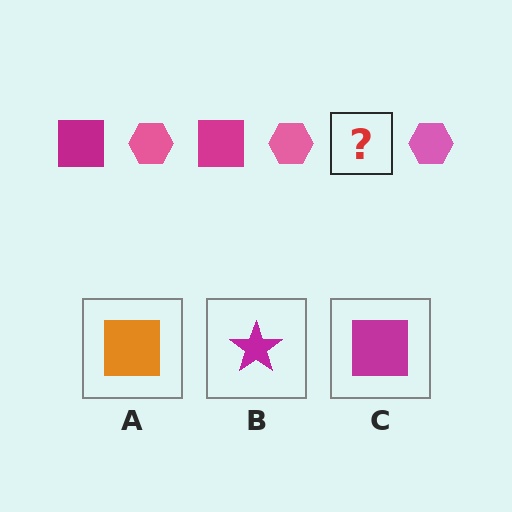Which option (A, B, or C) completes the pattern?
C.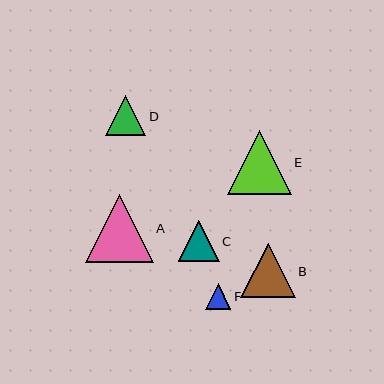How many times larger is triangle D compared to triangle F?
Triangle D is approximately 1.5 times the size of triangle F.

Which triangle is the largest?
Triangle A is the largest with a size of approximately 68 pixels.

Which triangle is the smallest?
Triangle F is the smallest with a size of approximately 26 pixels.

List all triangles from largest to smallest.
From largest to smallest: A, E, B, C, D, F.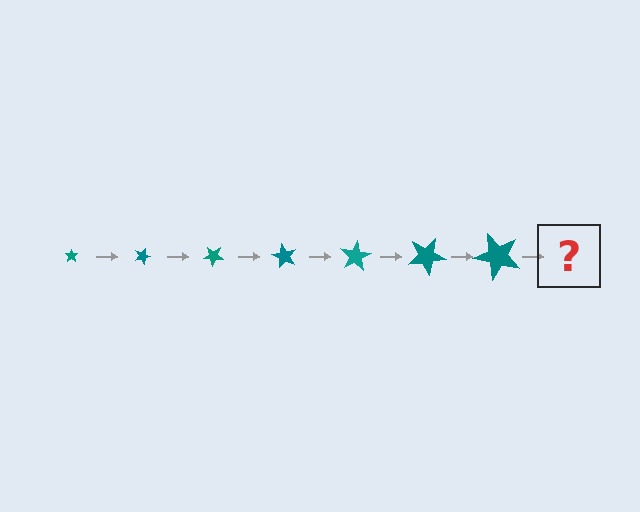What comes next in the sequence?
The next element should be a star, larger than the previous one and rotated 140 degrees from the start.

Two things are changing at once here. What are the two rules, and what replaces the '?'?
The two rules are that the star grows larger each step and it rotates 20 degrees each step. The '?' should be a star, larger than the previous one and rotated 140 degrees from the start.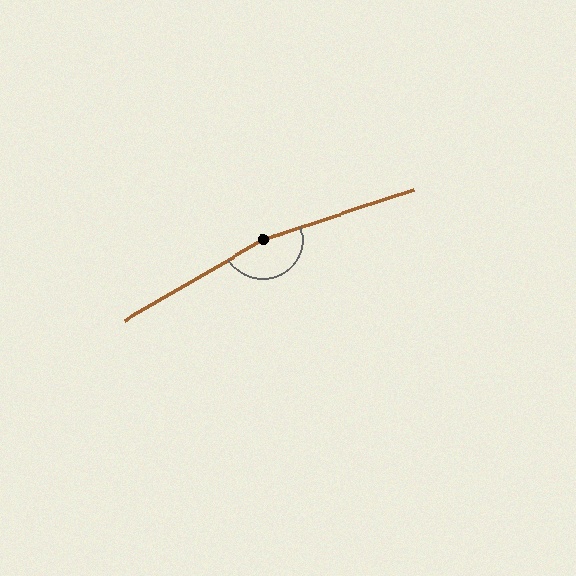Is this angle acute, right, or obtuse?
It is obtuse.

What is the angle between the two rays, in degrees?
Approximately 168 degrees.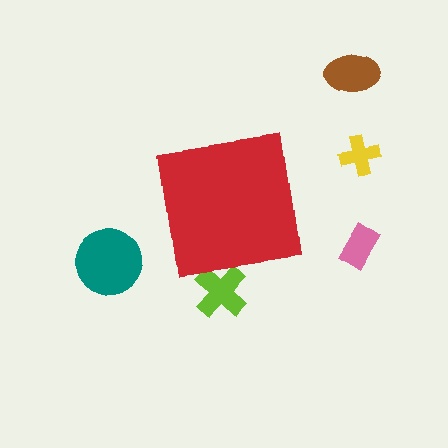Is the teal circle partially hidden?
No, the teal circle is fully visible.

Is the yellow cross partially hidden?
No, the yellow cross is fully visible.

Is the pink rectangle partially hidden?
No, the pink rectangle is fully visible.